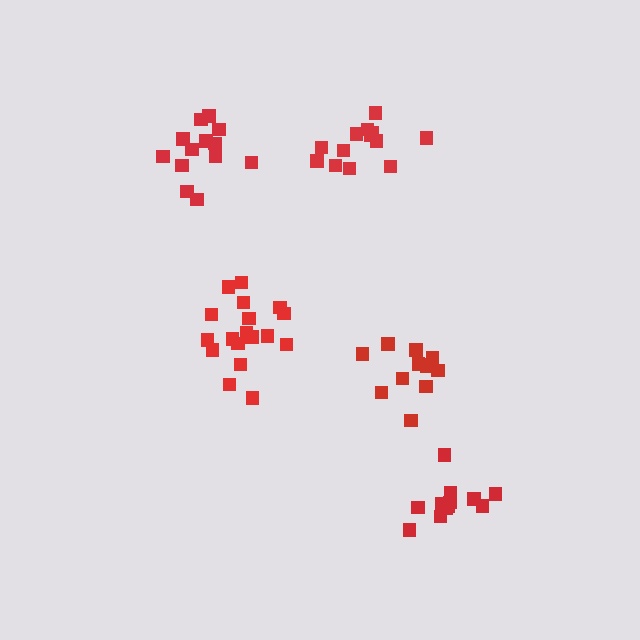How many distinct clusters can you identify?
There are 5 distinct clusters.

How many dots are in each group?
Group 1: 12 dots, Group 2: 13 dots, Group 3: 18 dots, Group 4: 13 dots, Group 5: 12 dots (68 total).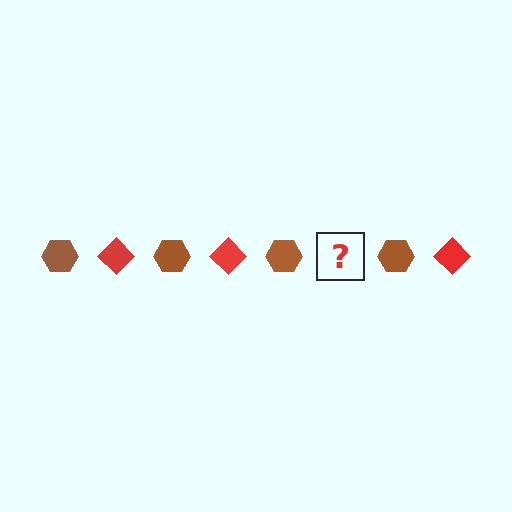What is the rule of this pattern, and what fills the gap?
The rule is that the pattern alternates between brown hexagon and red diamond. The gap should be filled with a red diamond.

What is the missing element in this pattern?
The missing element is a red diamond.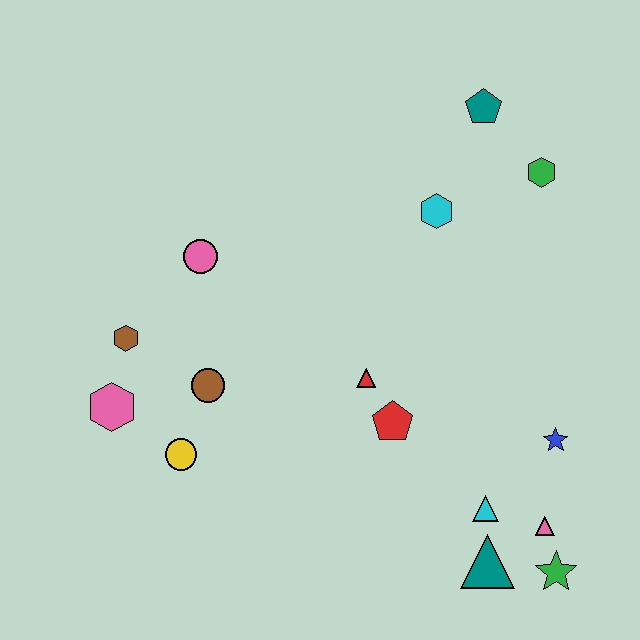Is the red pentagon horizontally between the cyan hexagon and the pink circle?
Yes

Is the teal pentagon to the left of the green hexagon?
Yes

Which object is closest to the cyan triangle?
The teal triangle is closest to the cyan triangle.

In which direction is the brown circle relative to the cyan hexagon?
The brown circle is to the left of the cyan hexagon.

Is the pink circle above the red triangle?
Yes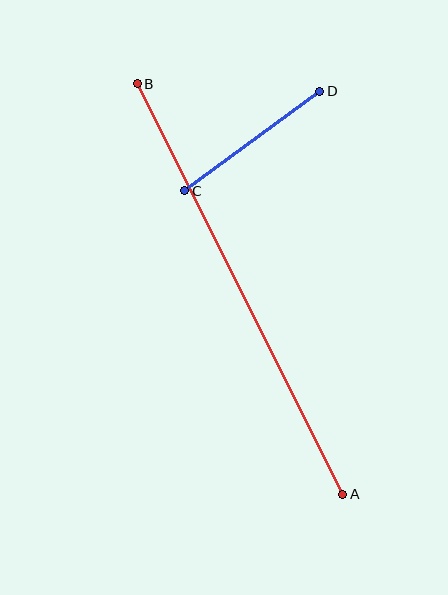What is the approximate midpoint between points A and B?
The midpoint is at approximately (240, 289) pixels.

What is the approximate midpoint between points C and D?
The midpoint is at approximately (252, 141) pixels.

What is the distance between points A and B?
The distance is approximately 459 pixels.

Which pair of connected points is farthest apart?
Points A and B are farthest apart.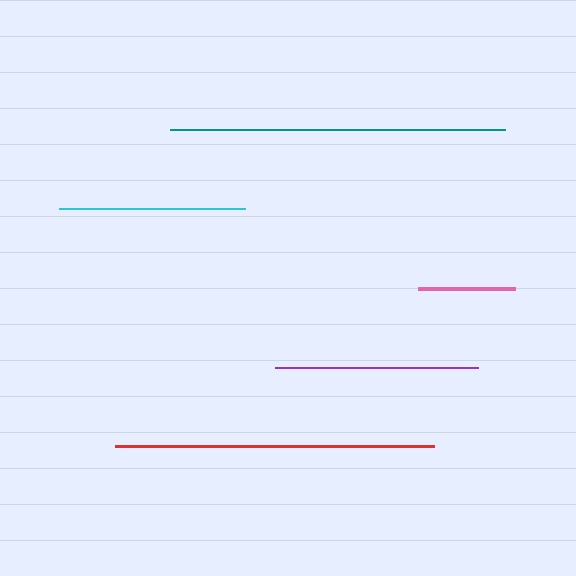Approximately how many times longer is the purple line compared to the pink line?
The purple line is approximately 2.1 times the length of the pink line.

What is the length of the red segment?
The red segment is approximately 319 pixels long.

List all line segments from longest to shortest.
From longest to shortest: teal, red, purple, cyan, pink.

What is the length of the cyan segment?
The cyan segment is approximately 186 pixels long.